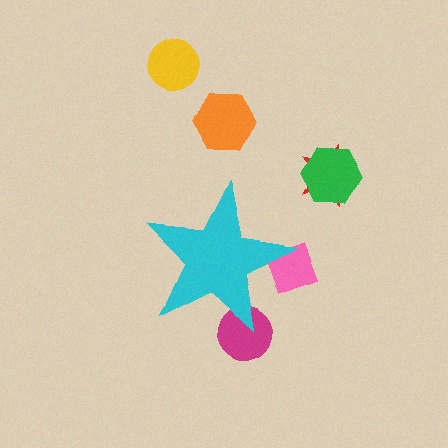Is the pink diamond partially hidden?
Yes, the pink diamond is partially hidden behind the cyan star.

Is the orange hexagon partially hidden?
No, the orange hexagon is fully visible.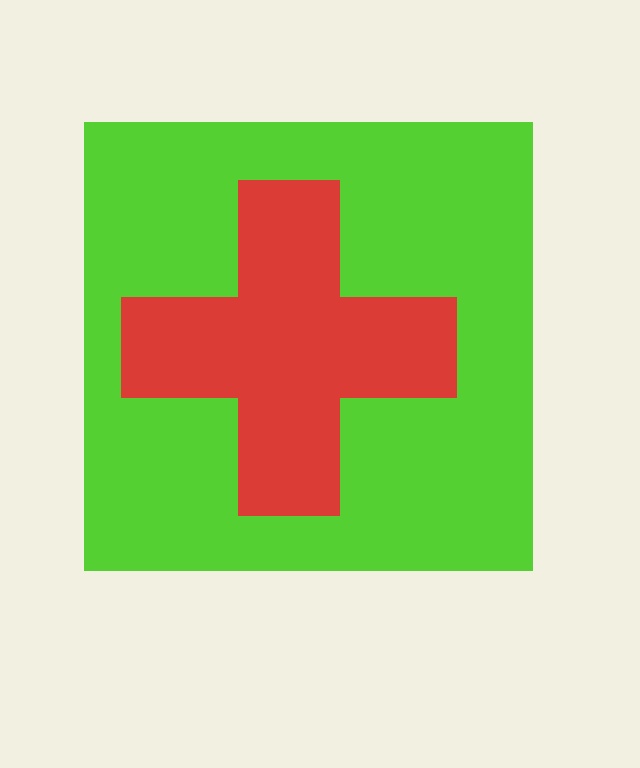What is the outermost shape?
The lime square.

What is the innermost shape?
The red cross.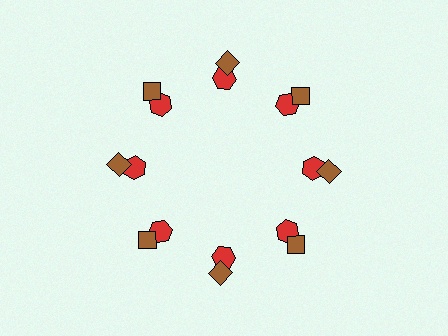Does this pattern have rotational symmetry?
Yes, this pattern has 8-fold rotational symmetry. It looks the same after rotating 45 degrees around the center.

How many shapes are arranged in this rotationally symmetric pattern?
There are 16 shapes, arranged in 8 groups of 2.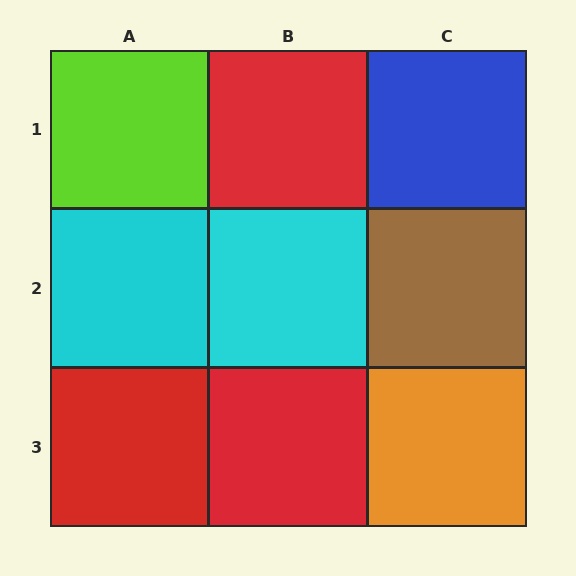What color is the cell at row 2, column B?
Cyan.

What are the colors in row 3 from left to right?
Red, red, orange.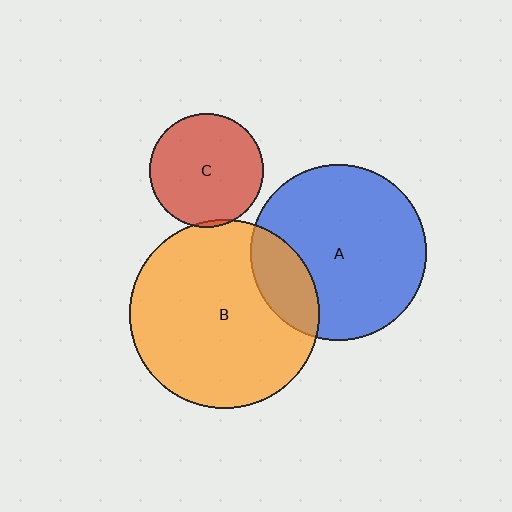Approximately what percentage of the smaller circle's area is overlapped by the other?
Approximately 5%.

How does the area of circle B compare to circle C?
Approximately 2.8 times.